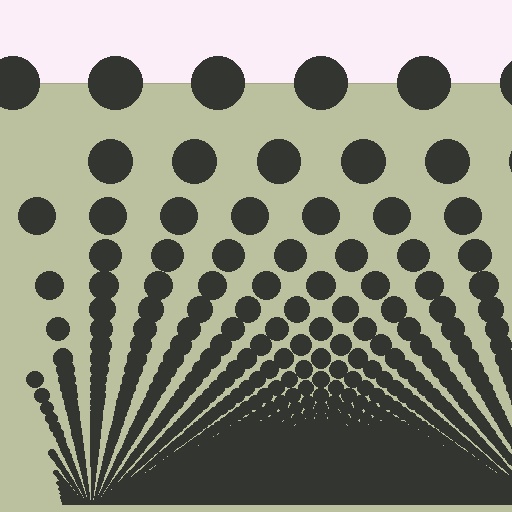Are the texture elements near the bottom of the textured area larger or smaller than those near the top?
Smaller. The gradient is inverted — elements near the bottom are smaller and denser.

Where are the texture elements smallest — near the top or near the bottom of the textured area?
Near the bottom.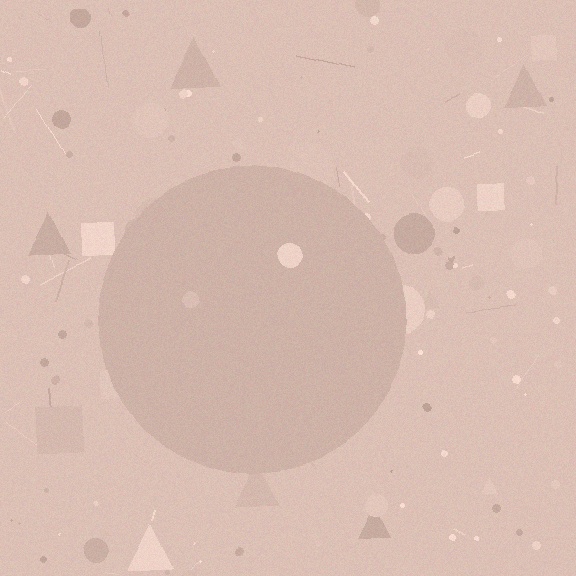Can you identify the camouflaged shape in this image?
The camouflaged shape is a circle.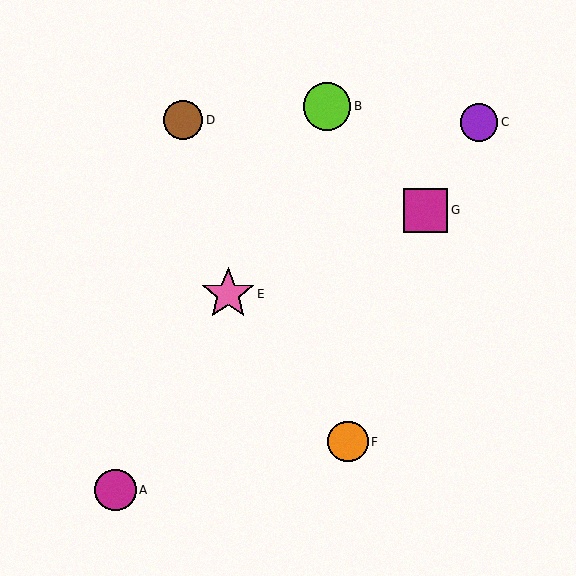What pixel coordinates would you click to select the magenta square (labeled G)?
Click at (426, 210) to select the magenta square G.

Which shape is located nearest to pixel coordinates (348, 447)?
The orange circle (labeled F) at (348, 442) is nearest to that location.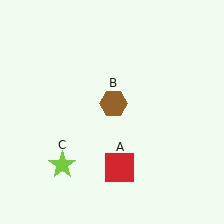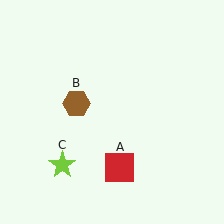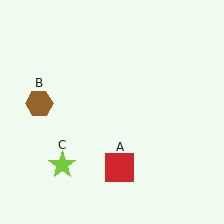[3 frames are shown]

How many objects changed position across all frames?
1 object changed position: brown hexagon (object B).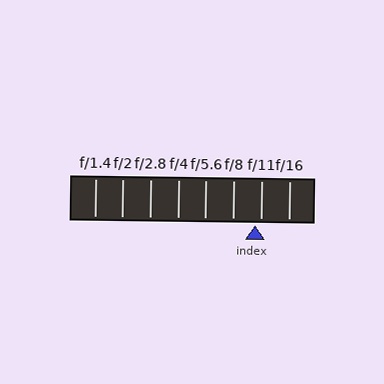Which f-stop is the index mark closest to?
The index mark is closest to f/11.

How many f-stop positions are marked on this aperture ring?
There are 8 f-stop positions marked.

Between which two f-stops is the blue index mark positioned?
The index mark is between f/8 and f/11.